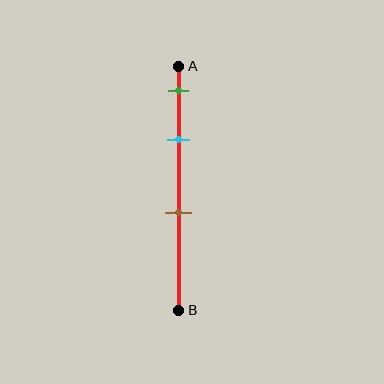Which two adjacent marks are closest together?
The green and cyan marks are the closest adjacent pair.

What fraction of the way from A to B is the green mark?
The green mark is approximately 10% (0.1) of the way from A to B.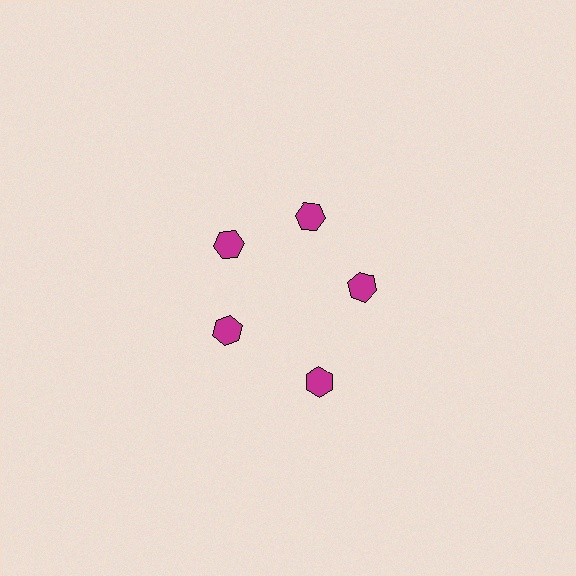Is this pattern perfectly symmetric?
No. The 5 magenta hexagons are arranged in a ring, but one element near the 5 o'clock position is pushed outward from the center, breaking the 5-fold rotational symmetry.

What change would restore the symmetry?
The symmetry would be restored by moving it inward, back onto the ring so that all 5 hexagons sit at equal angles and equal distance from the center.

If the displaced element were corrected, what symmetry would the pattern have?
It would have 5-fold rotational symmetry — the pattern would map onto itself every 72 degrees.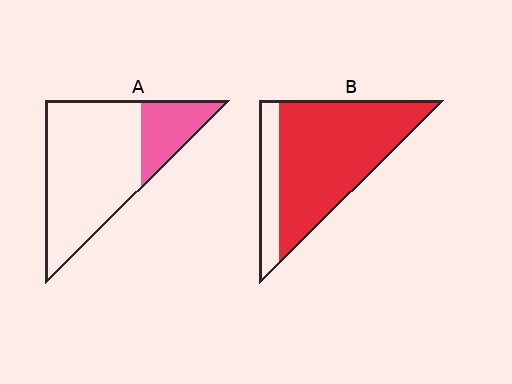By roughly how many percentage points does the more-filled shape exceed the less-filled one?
By roughly 55 percentage points (B over A).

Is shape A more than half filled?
No.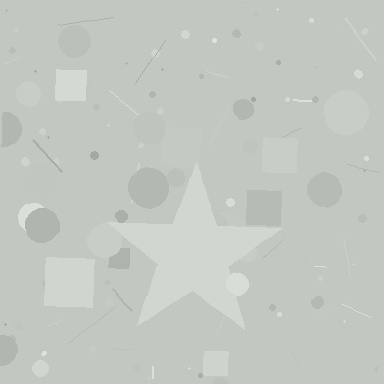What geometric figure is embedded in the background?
A star is embedded in the background.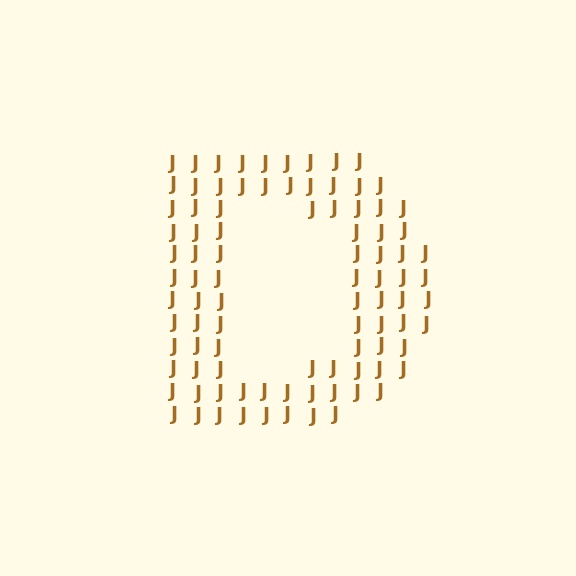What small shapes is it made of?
It is made of small letter J's.